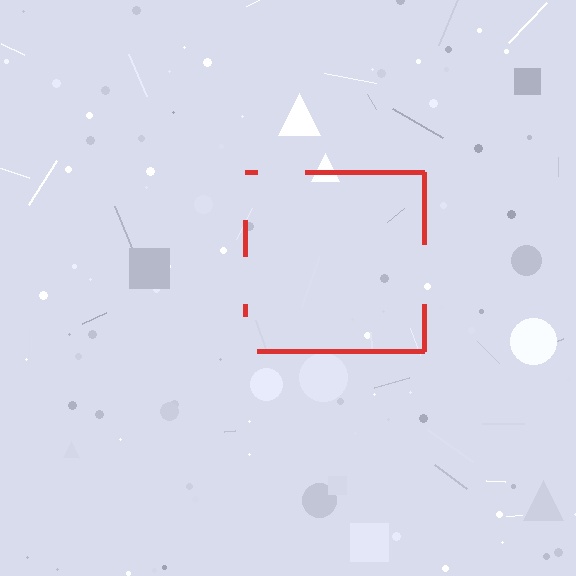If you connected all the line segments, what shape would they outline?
They would outline a square.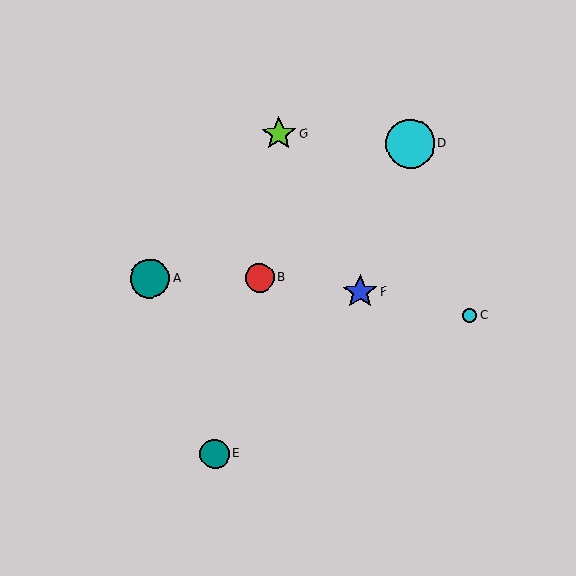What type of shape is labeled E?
Shape E is a teal circle.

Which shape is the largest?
The cyan circle (labeled D) is the largest.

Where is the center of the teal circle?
The center of the teal circle is at (150, 278).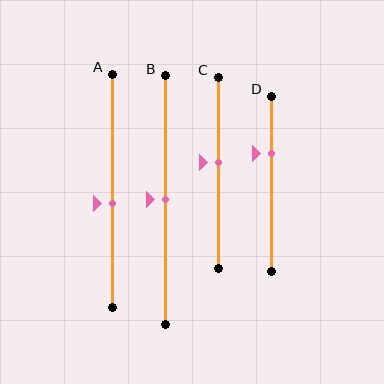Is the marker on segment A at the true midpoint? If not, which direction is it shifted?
No, the marker on segment A is shifted downward by about 5% of the segment length.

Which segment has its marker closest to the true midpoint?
Segment B has its marker closest to the true midpoint.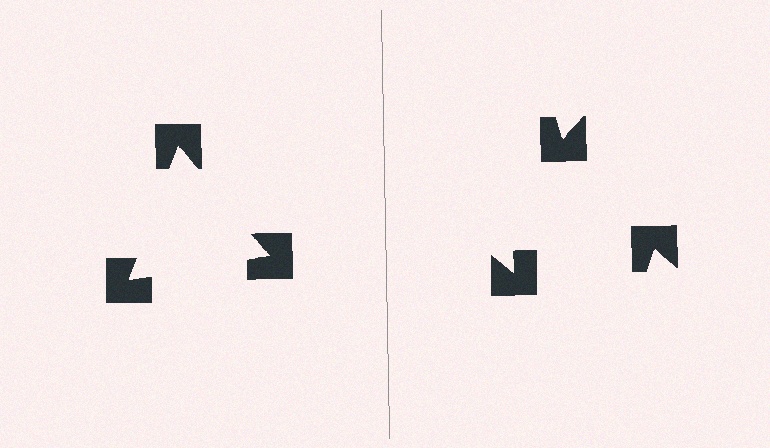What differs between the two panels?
The notched squares are positioned identically on both sides; only the wedge orientations differ. On the left they align to a triangle; on the right they are misaligned.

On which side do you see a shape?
An illusory triangle appears on the left side. On the right side the wedge cuts are rotated, so no coherent shape forms.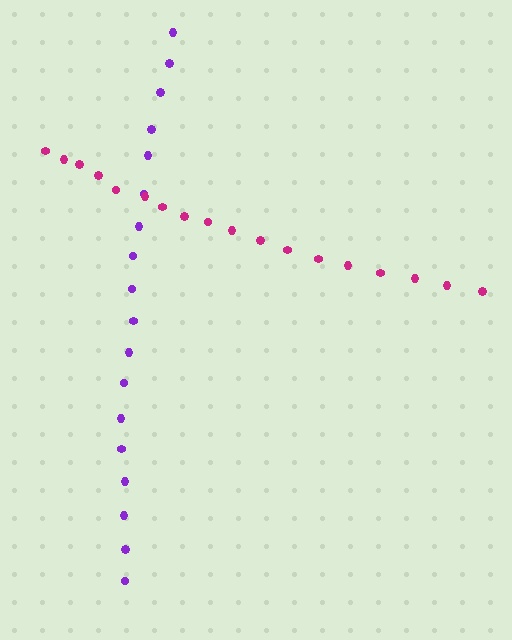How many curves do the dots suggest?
There are 2 distinct paths.